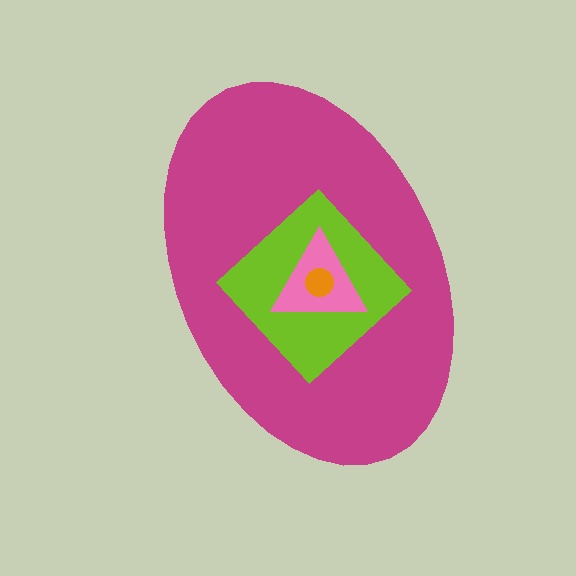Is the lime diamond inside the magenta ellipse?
Yes.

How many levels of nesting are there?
4.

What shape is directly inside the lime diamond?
The pink triangle.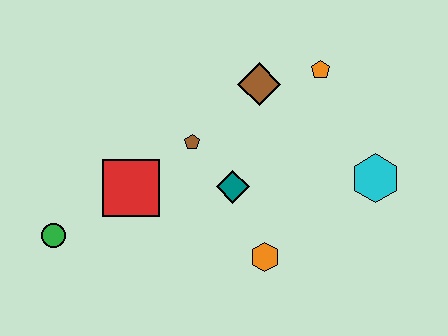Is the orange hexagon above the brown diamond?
No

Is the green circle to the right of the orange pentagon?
No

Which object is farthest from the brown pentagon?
The cyan hexagon is farthest from the brown pentagon.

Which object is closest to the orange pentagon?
The brown diamond is closest to the orange pentagon.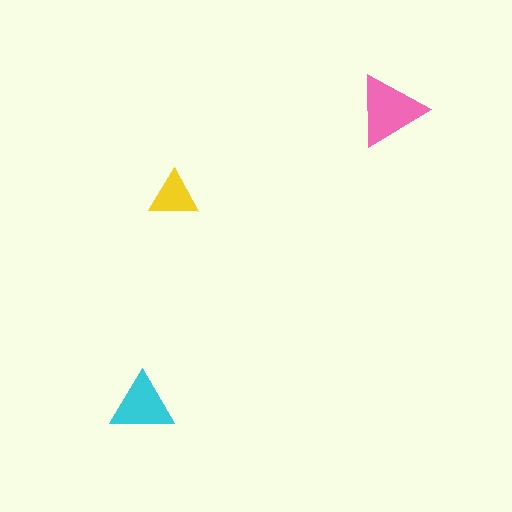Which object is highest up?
The pink triangle is topmost.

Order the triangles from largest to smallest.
the pink one, the cyan one, the yellow one.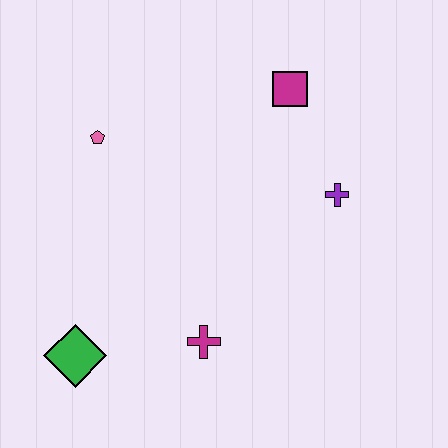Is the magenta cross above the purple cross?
No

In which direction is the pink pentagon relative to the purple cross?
The pink pentagon is to the left of the purple cross.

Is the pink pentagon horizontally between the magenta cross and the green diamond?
Yes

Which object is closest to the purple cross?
The magenta square is closest to the purple cross.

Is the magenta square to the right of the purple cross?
No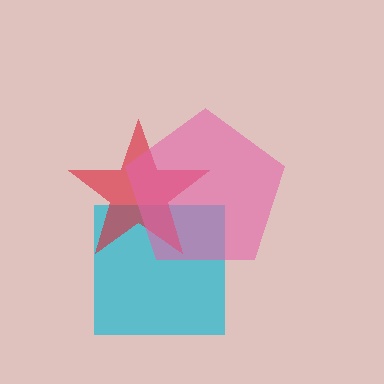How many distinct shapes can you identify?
There are 3 distinct shapes: a cyan square, a red star, a pink pentagon.